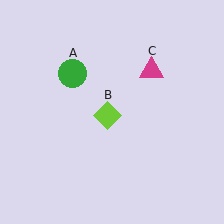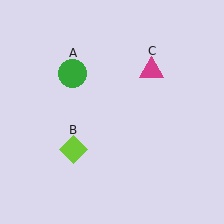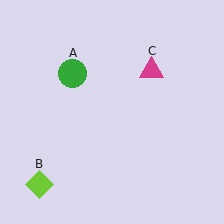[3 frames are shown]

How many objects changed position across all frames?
1 object changed position: lime diamond (object B).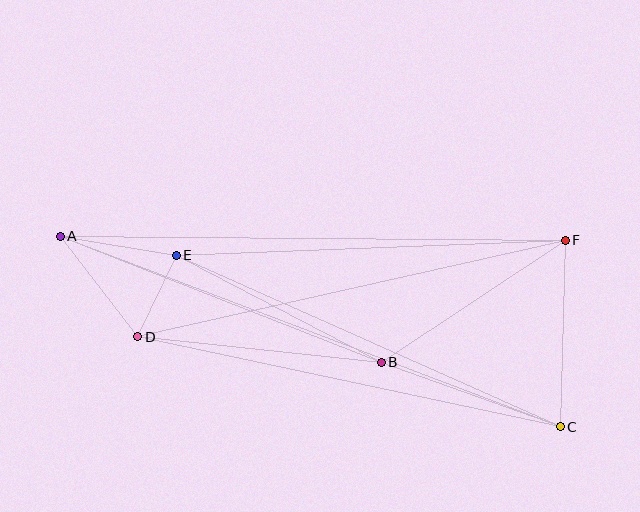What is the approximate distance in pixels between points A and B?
The distance between A and B is approximately 345 pixels.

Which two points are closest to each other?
Points D and E are closest to each other.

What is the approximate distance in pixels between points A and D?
The distance between A and D is approximately 127 pixels.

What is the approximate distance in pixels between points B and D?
The distance between B and D is approximately 245 pixels.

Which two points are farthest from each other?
Points A and C are farthest from each other.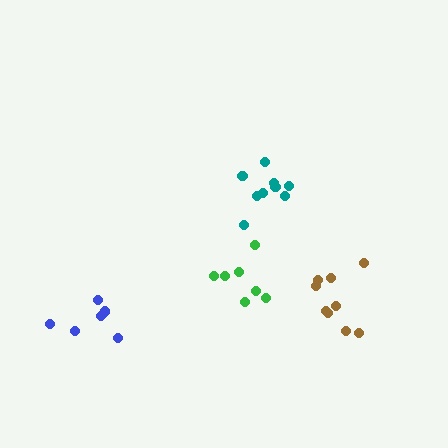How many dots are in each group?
Group 1: 9 dots, Group 2: 10 dots, Group 3: 6 dots, Group 4: 7 dots (32 total).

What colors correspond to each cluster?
The clusters are colored: brown, teal, blue, green.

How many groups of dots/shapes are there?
There are 4 groups.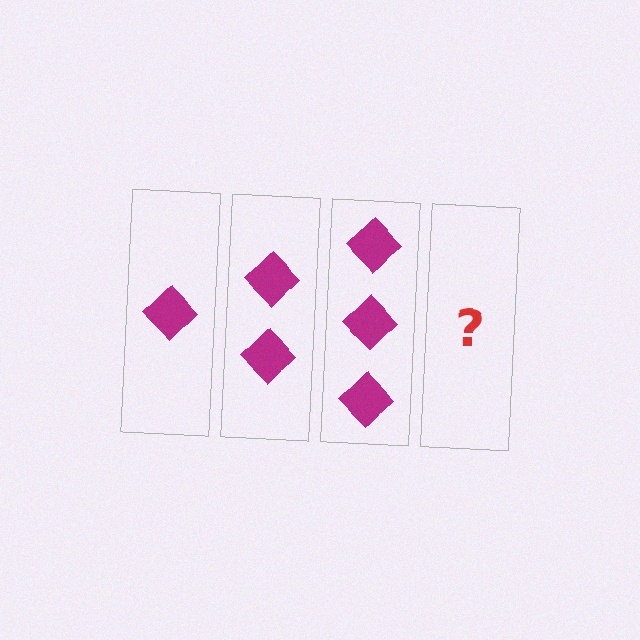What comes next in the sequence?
The next element should be 4 diamonds.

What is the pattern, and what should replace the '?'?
The pattern is that each step adds one more diamond. The '?' should be 4 diamonds.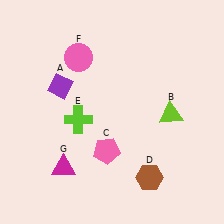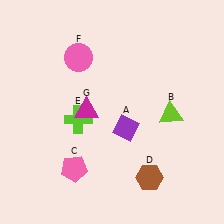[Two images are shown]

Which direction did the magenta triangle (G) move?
The magenta triangle (G) moved up.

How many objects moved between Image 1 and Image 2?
3 objects moved between the two images.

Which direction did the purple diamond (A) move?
The purple diamond (A) moved right.